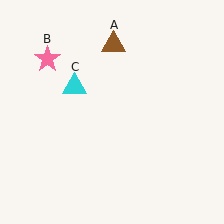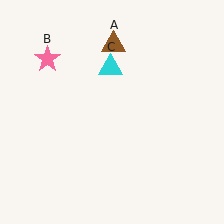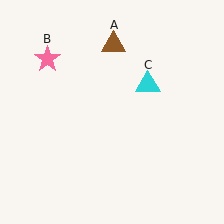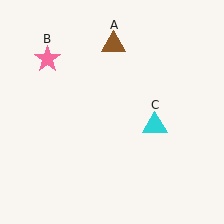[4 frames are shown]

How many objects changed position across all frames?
1 object changed position: cyan triangle (object C).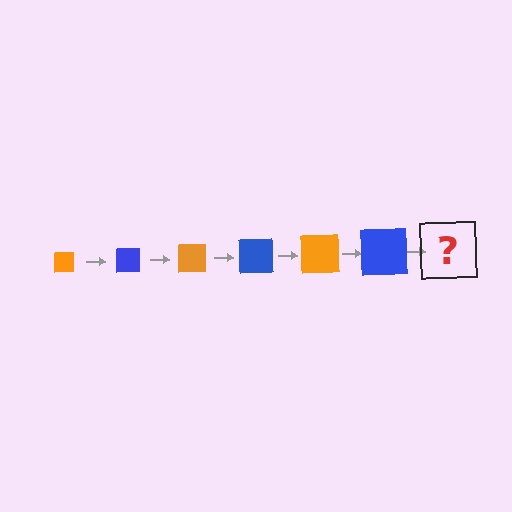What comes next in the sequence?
The next element should be an orange square, larger than the previous one.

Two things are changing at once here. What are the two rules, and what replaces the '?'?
The two rules are that the square grows larger each step and the color cycles through orange and blue. The '?' should be an orange square, larger than the previous one.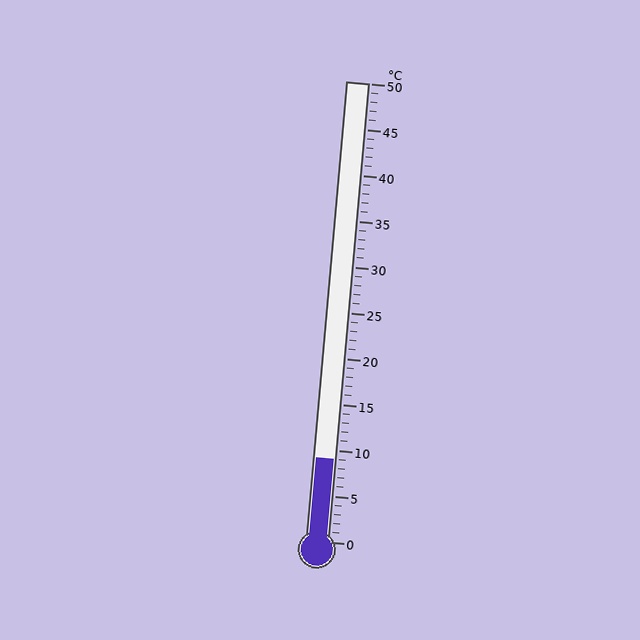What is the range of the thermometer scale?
The thermometer scale ranges from 0°C to 50°C.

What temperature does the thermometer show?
The thermometer shows approximately 9°C.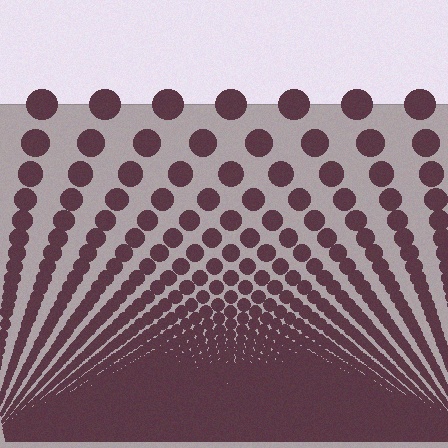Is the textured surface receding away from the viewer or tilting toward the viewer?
The surface appears to tilt toward the viewer. Texture elements get larger and sparser toward the top.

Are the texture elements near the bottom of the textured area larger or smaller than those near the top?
Smaller. The gradient is inverted — elements near the bottom are smaller and denser.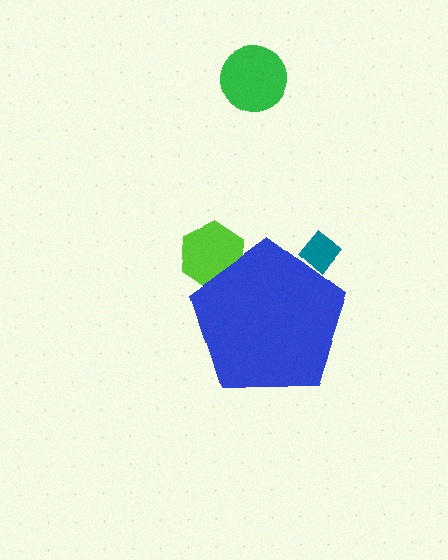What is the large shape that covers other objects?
A blue pentagon.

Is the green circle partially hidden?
No, the green circle is fully visible.